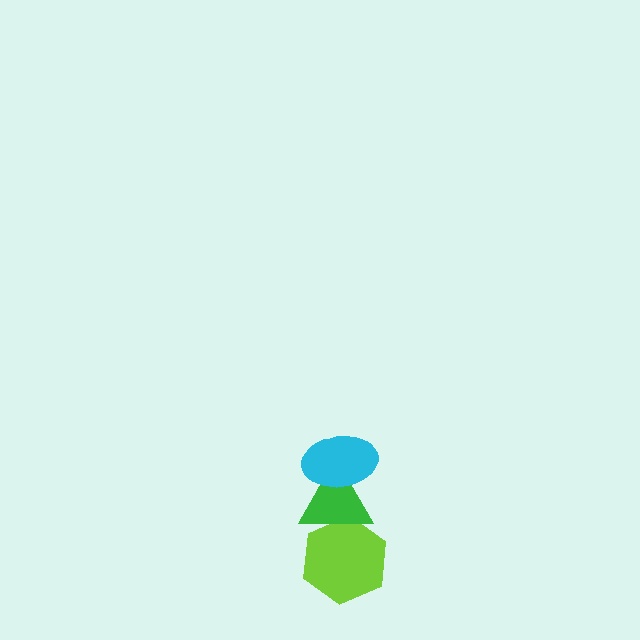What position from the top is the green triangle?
The green triangle is 2nd from the top.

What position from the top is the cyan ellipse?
The cyan ellipse is 1st from the top.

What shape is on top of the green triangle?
The cyan ellipse is on top of the green triangle.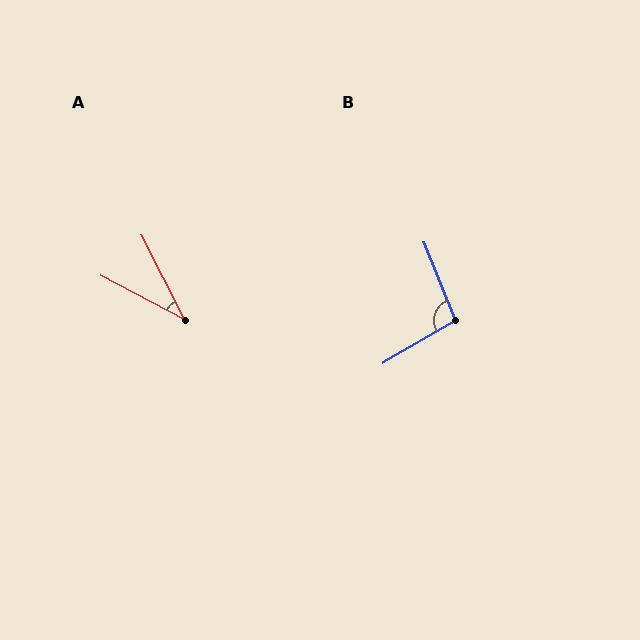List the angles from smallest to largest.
A (35°), B (99°).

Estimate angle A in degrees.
Approximately 35 degrees.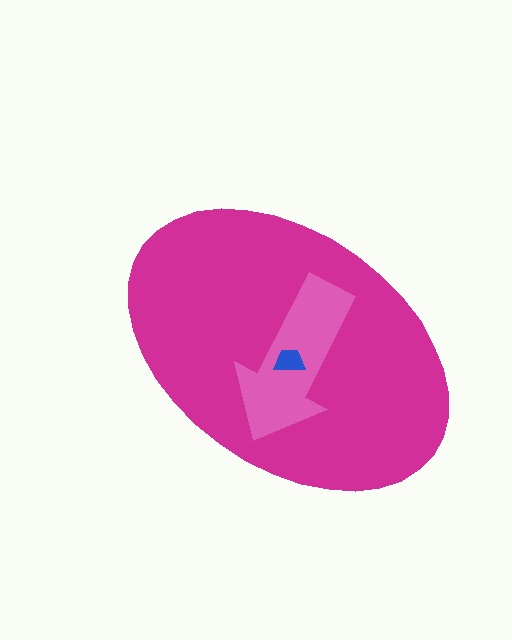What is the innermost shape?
The blue trapezoid.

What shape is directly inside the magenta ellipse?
The pink arrow.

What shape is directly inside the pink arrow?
The blue trapezoid.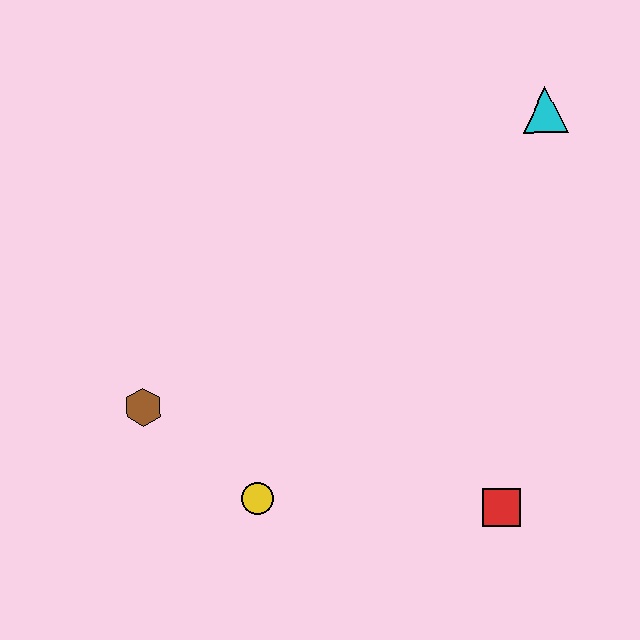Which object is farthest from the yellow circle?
The cyan triangle is farthest from the yellow circle.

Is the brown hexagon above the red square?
Yes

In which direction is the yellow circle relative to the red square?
The yellow circle is to the left of the red square.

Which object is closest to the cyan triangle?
The red square is closest to the cyan triangle.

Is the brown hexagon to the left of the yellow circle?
Yes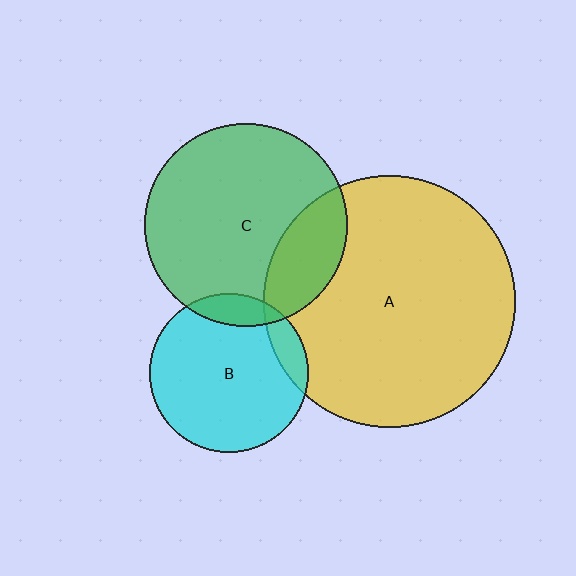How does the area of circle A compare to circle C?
Approximately 1.5 times.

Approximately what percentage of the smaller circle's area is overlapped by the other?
Approximately 10%.